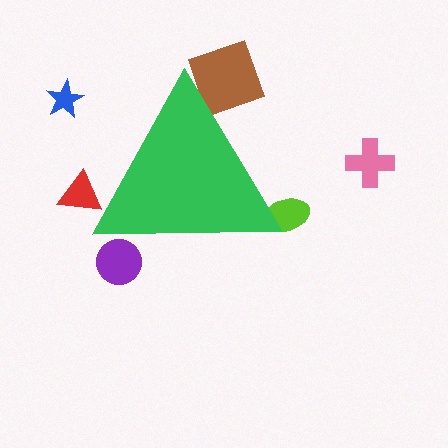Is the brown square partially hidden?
Yes, the brown square is partially hidden behind the green triangle.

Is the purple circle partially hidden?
Yes, the purple circle is partially hidden behind the green triangle.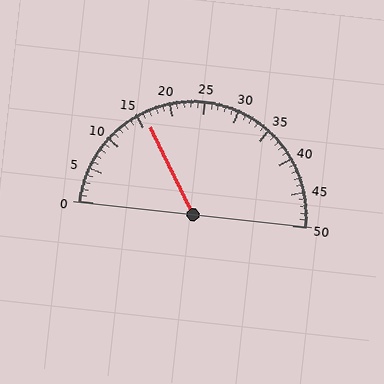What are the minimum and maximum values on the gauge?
The gauge ranges from 0 to 50.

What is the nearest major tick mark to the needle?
The nearest major tick mark is 15.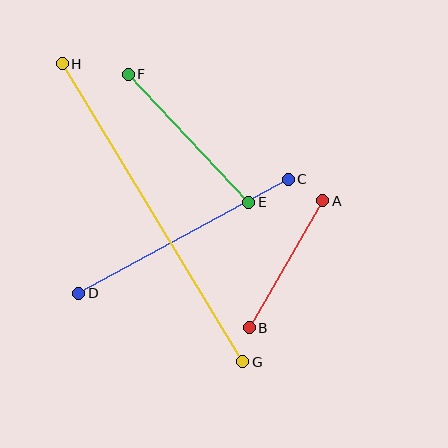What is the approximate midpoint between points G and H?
The midpoint is at approximately (153, 213) pixels.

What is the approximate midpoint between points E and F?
The midpoint is at approximately (189, 138) pixels.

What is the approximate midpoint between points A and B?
The midpoint is at approximately (286, 264) pixels.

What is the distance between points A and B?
The distance is approximately 147 pixels.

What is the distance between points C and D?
The distance is approximately 239 pixels.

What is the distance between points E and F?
The distance is approximately 176 pixels.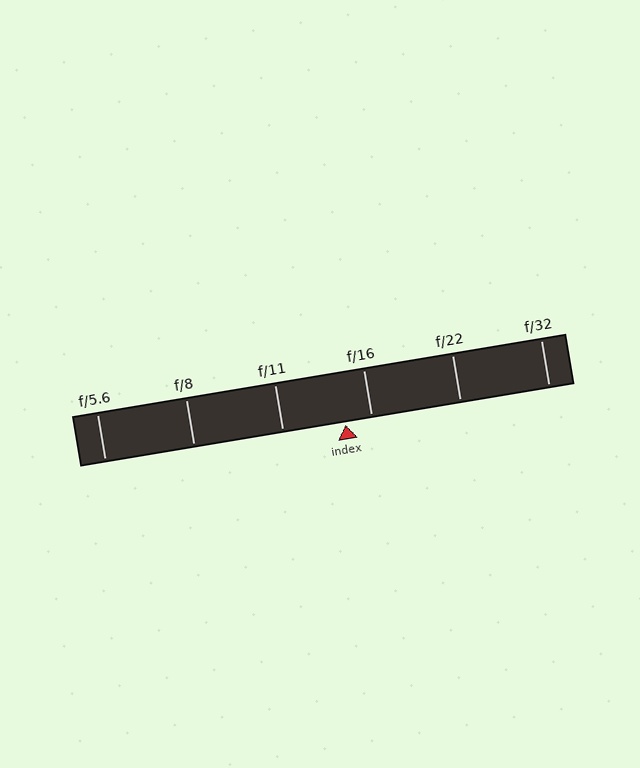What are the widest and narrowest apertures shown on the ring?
The widest aperture shown is f/5.6 and the narrowest is f/32.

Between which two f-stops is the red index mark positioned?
The index mark is between f/11 and f/16.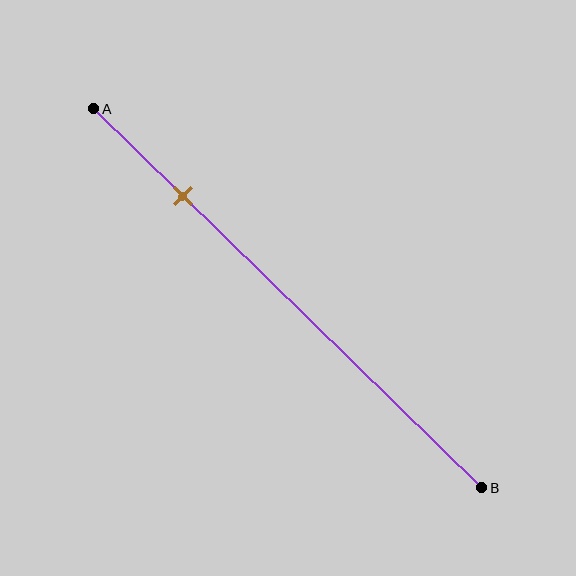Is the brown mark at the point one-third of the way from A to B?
No, the mark is at about 25% from A, not at the 33% one-third point.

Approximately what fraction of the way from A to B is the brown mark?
The brown mark is approximately 25% of the way from A to B.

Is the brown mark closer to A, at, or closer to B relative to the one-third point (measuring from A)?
The brown mark is closer to point A than the one-third point of segment AB.